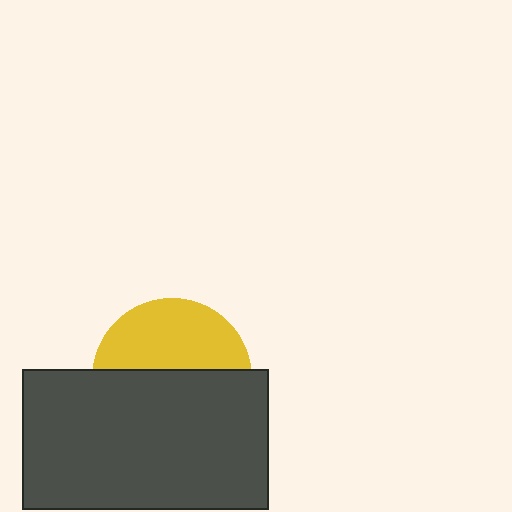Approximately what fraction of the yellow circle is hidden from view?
Roughly 57% of the yellow circle is hidden behind the dark gray rectangle.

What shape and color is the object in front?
The object in front is a dark gray rectangle.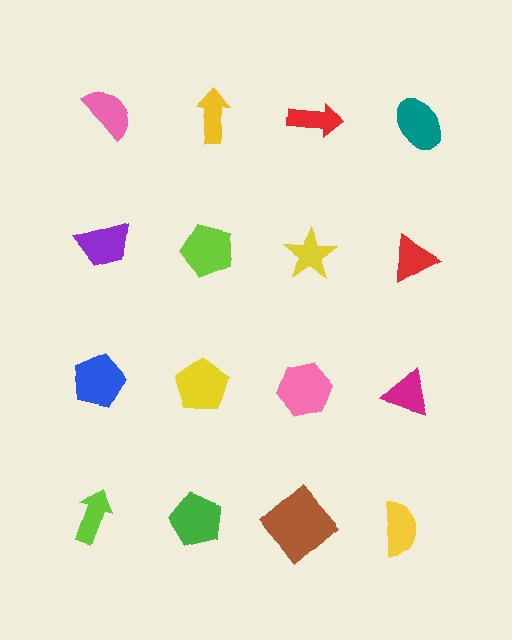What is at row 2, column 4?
A red triangle.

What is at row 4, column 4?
A yellow semicircle.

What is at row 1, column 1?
A pink semicircle.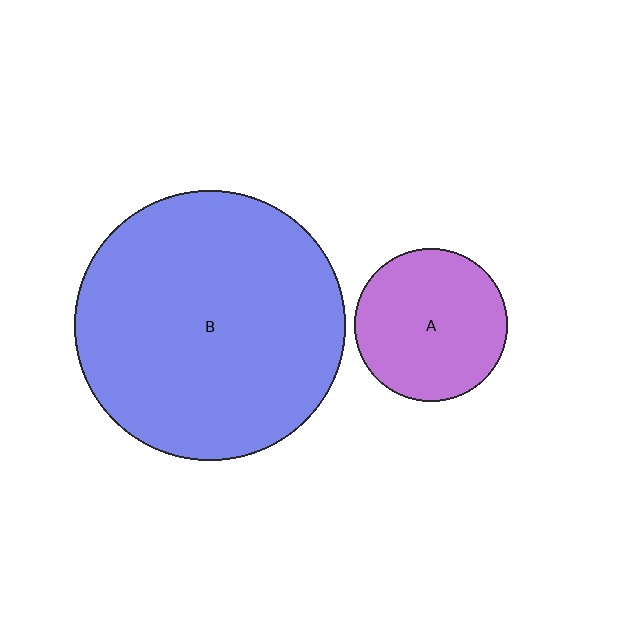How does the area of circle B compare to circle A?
Approximately 3.1 times.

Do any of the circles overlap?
No, none of the circles overlap.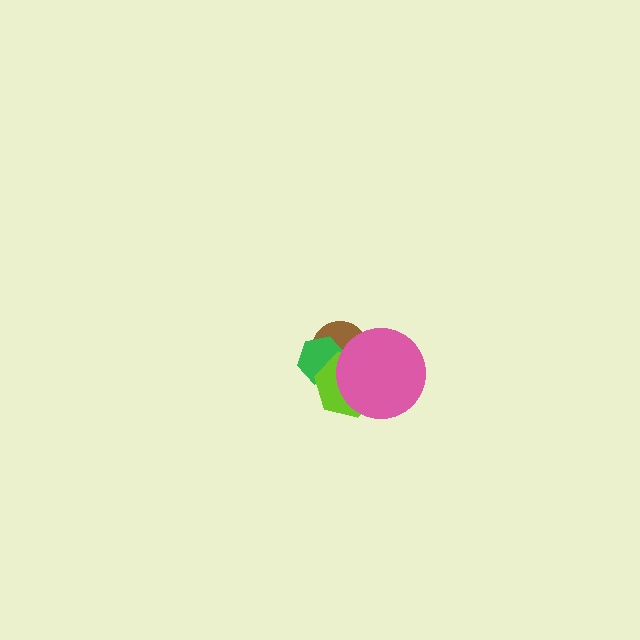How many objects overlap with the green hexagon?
3 objects overlap with the green hexagon.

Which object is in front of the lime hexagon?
The pink circle is in front of the lime hexagon.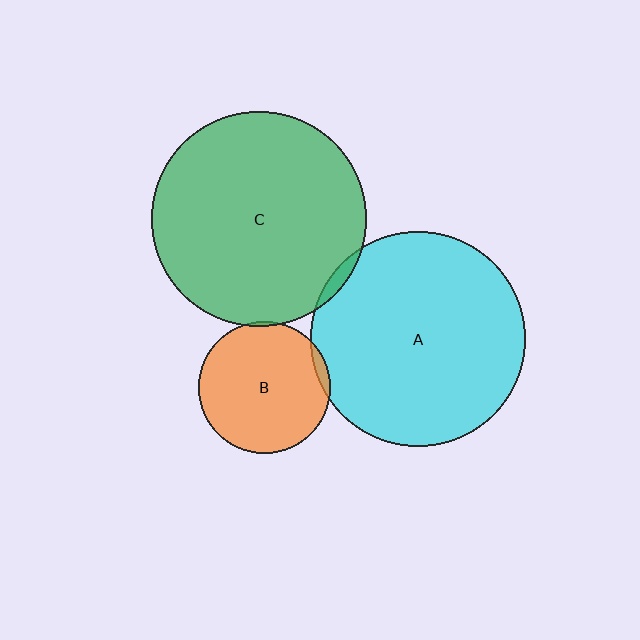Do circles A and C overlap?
Yes.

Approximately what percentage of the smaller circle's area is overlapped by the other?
Approximately 5%.